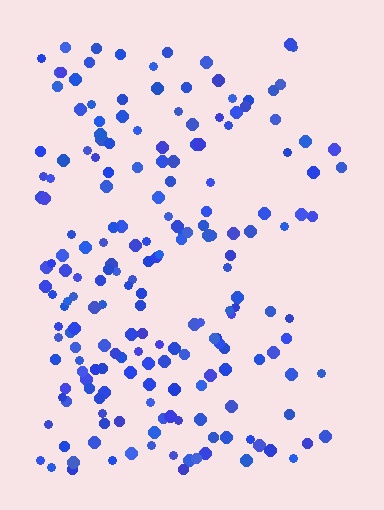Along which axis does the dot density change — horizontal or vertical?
Horizontal.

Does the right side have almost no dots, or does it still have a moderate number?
Still a moderate number, just noticeably fewer than the left.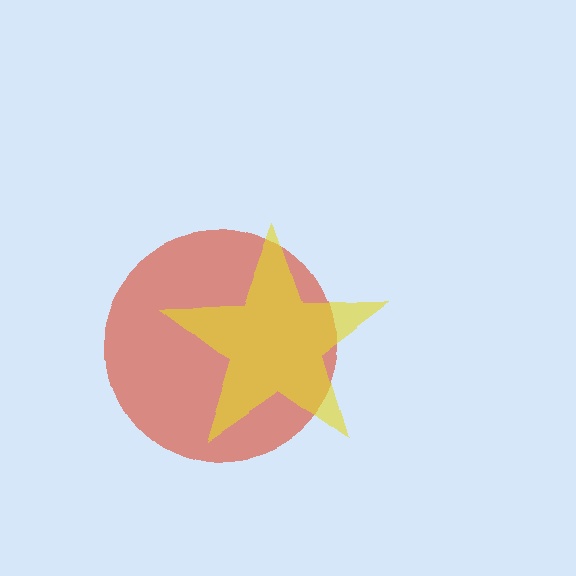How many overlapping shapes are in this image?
There are 2 overlapping shapes in the image.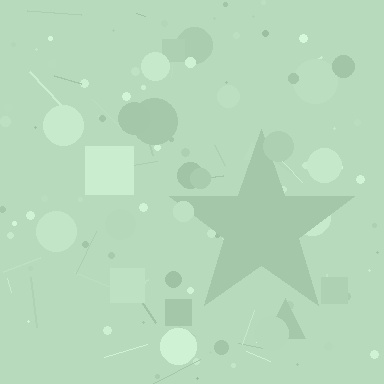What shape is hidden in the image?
A star is hidden in the image.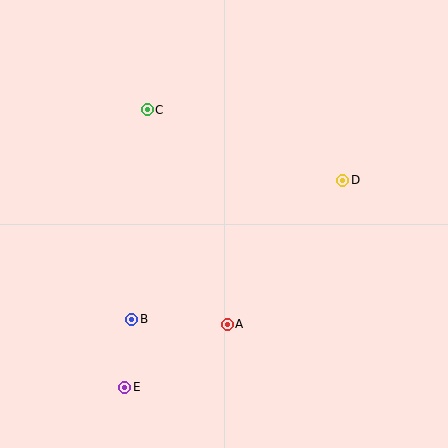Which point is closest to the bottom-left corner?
Point E is closest to the bottom-left corner.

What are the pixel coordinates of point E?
Point E is at (125, 387).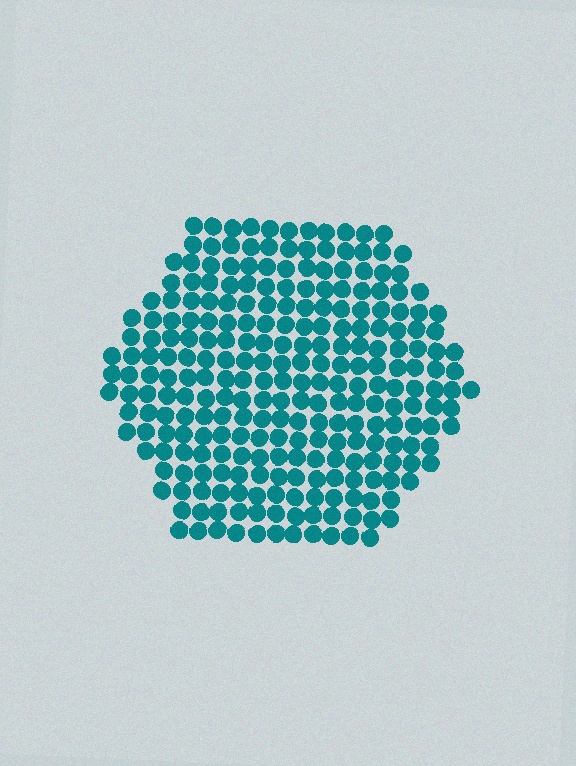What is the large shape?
The large shape is a hexagon.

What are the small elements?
The small elements are circles.